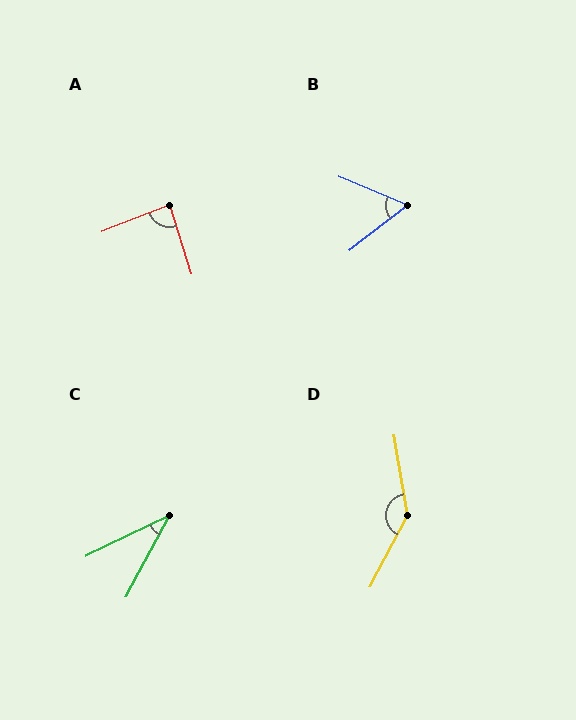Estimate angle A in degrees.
Approximately 86 degrees.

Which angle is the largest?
D, at approximately 143 degrees.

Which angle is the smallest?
C, at approximately 36 degrees.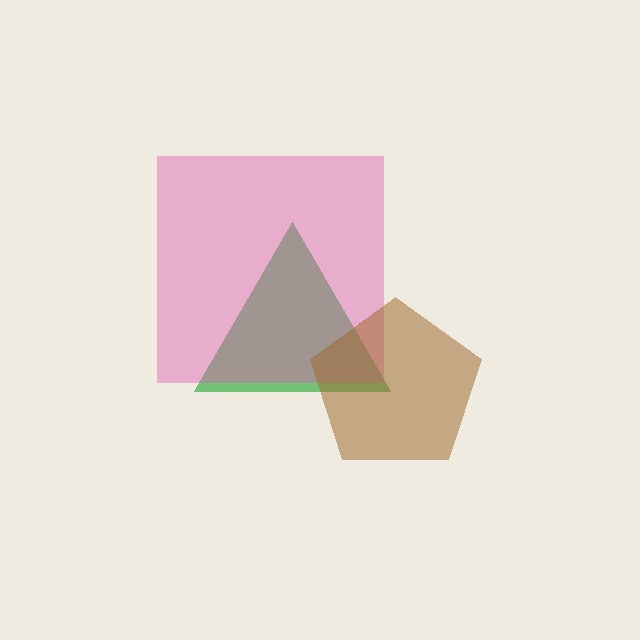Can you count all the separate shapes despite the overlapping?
Yes, there are 3 separate shapes.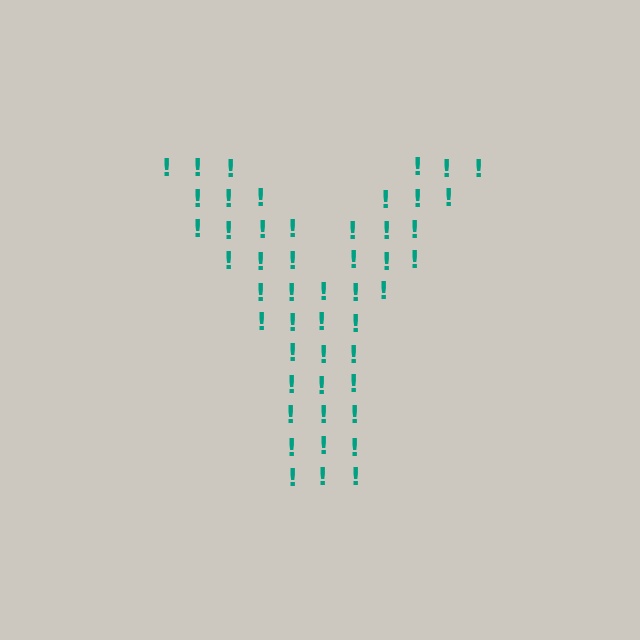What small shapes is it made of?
It is made of small exclamation marks.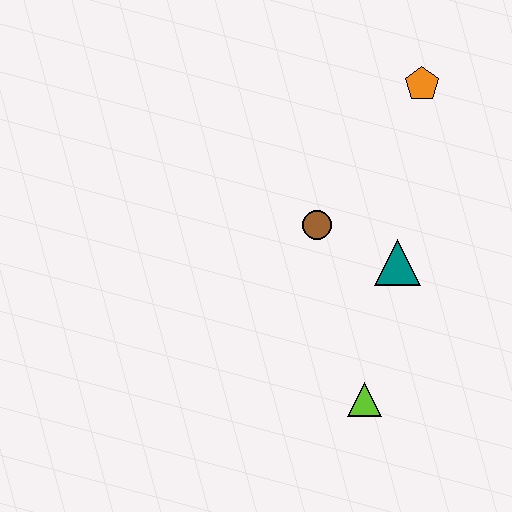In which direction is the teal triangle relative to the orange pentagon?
The teal triangle is below the orange pentagon.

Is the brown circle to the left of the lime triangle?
Yes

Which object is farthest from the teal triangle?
The orange pentagon is farthest from the teal triangle.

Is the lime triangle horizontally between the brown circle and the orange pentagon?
Yes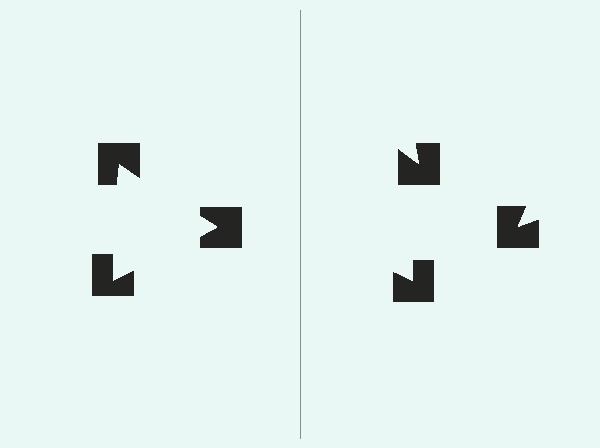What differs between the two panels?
The notched squares are positioned identically on both sides; only the wedge orientations differ. On the left they align to a triangle; on the right they are misaligned.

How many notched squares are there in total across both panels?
6 — 3 on each side.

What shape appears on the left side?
An illusory triangle.